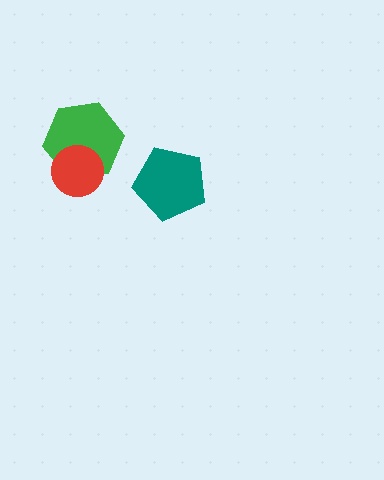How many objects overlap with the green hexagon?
1 object overlaps with the green hexagon.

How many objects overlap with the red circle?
1 object overlaps with the red circle.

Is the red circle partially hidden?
No, no other shape covers it.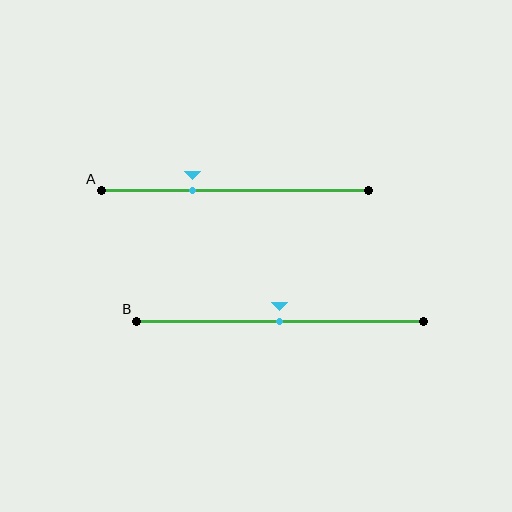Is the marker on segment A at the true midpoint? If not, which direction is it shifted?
No, the marker on segment A is shifted to the left by about 16% of the segment length.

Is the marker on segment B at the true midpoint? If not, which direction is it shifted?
Yes, the marker on segment B is at the true midpoint.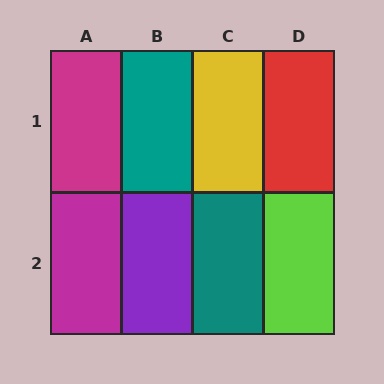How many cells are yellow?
1 cell is yellow.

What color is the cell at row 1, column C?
Yellow.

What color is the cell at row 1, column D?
Red.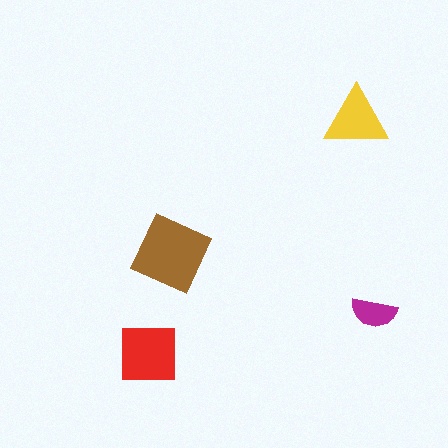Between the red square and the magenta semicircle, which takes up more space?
The red square.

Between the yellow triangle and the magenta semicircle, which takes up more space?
The yellow triangle.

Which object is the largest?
The brown diamond.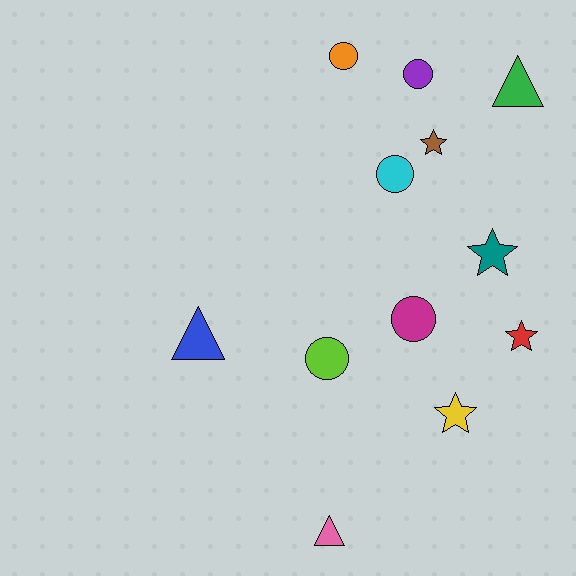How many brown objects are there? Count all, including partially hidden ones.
There is 1 brown object.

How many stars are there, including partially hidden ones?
There are 4 stars.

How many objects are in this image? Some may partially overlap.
There are 12 objects.